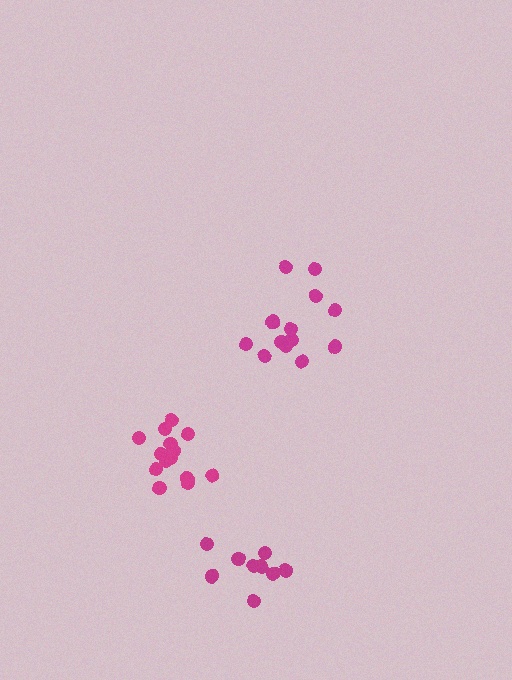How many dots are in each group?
Group 1: 10 dots, Group 2: 14 dots, Group 3: 13 dots (37 total).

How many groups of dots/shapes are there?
There are 3 groups.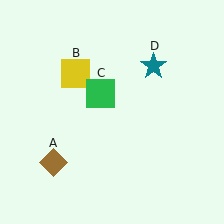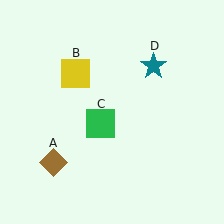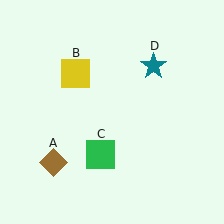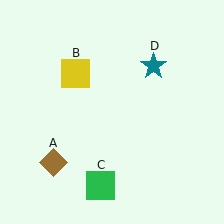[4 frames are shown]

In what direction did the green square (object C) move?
The green square (object C) moved down.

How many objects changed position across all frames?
1 object changed position: green square (object C).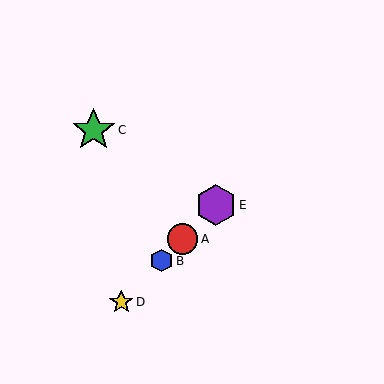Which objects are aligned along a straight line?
Objects A, B, D, E are aligned along a straight line.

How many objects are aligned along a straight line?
4 objects (A, B, D, E) are aligned along a straight line.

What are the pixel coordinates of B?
Object B is at (162, 261).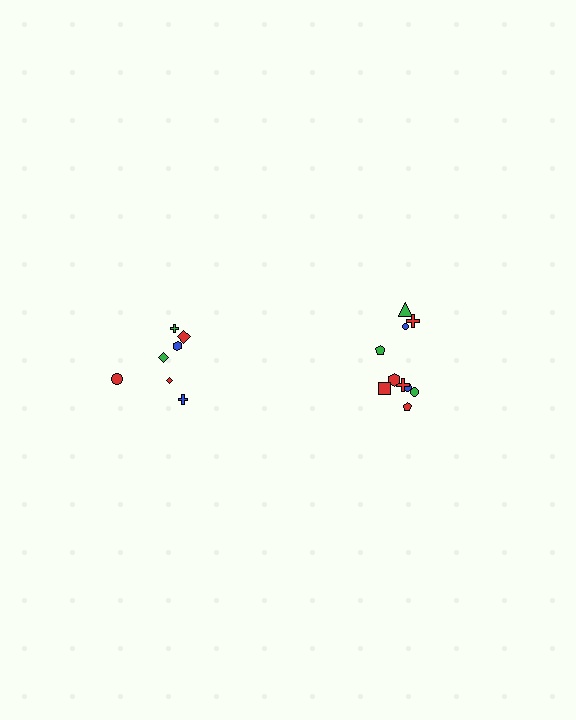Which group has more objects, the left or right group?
The right group.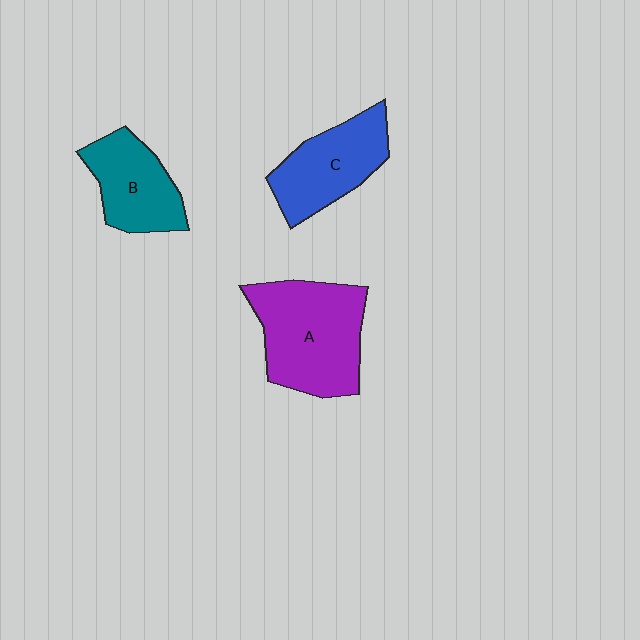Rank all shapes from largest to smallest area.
From largest to smallest: A (purple), C (blue), B (teal).